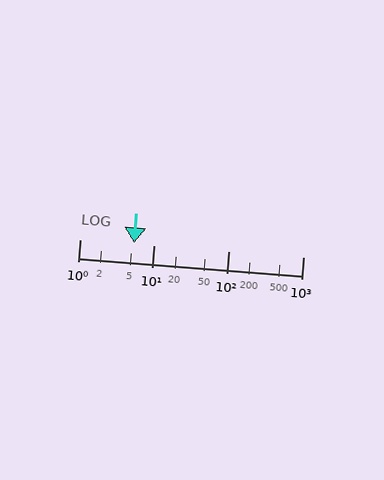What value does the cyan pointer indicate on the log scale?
The pointer indicates approximately 5.3.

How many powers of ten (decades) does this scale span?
The scale spans 3 decades, from 1 to 1000.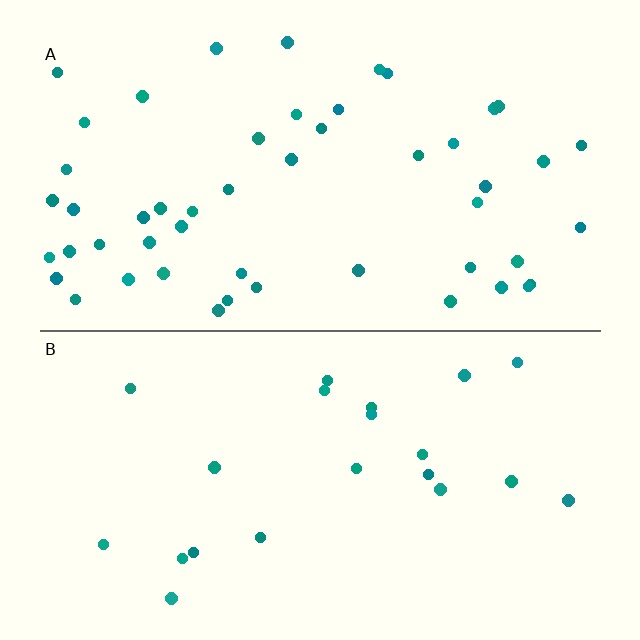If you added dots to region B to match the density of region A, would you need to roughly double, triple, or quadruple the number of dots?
Approximately double.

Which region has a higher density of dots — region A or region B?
A (the top).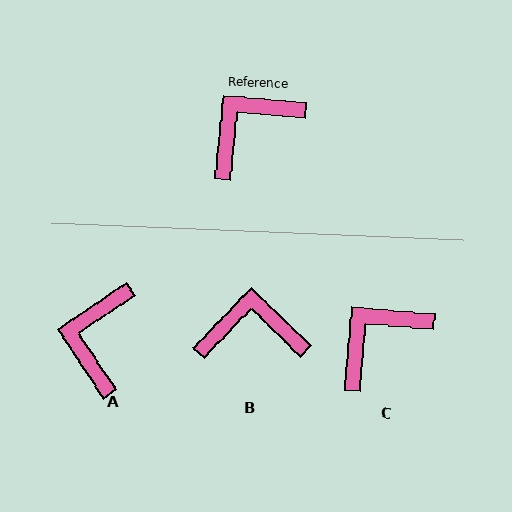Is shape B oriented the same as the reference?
No, it is off by about 39 degrees.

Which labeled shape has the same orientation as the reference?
C.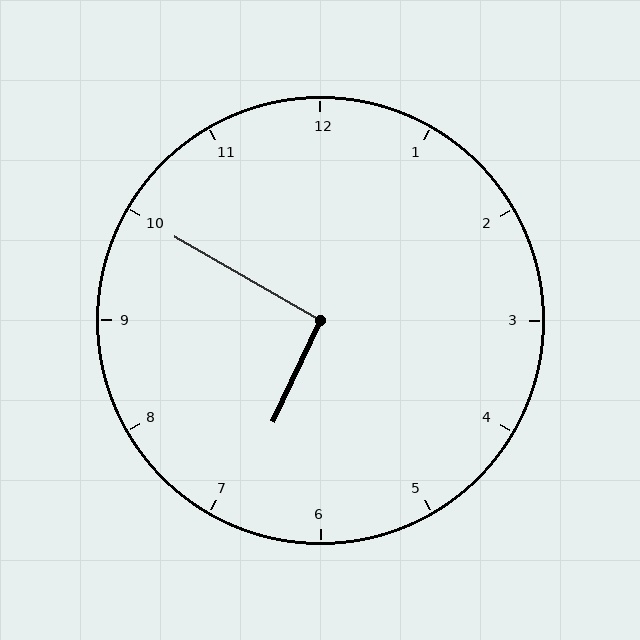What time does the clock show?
6:50.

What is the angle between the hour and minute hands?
Approximately 95 degrees.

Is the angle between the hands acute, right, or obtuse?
It is right.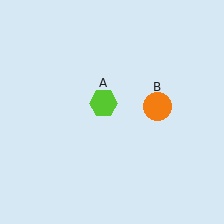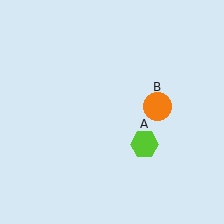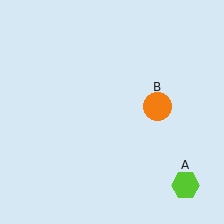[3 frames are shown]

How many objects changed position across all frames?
1 object changed position: lime hexagon (object A).